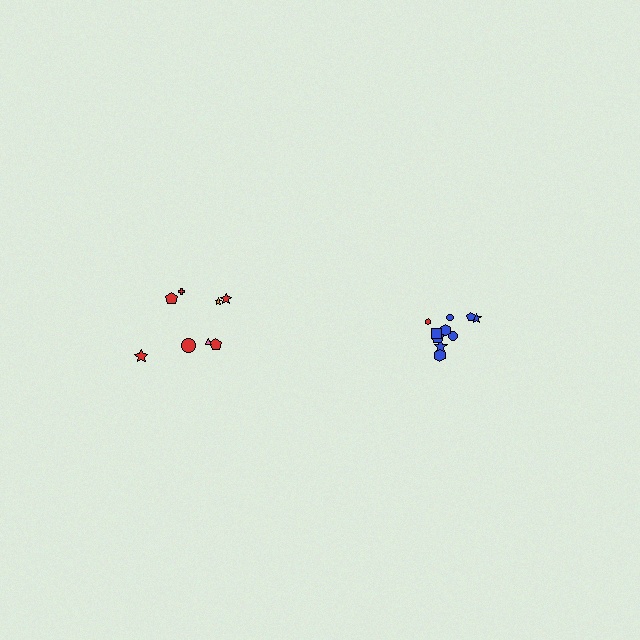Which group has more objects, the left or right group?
The right group.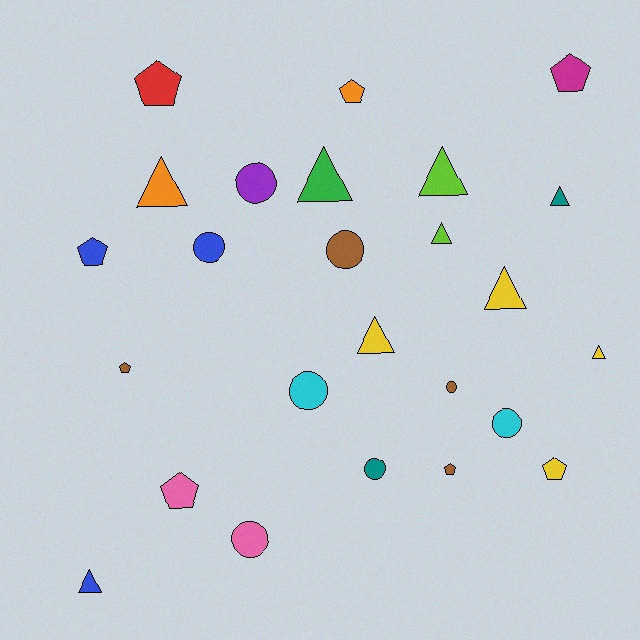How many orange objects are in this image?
There are 2 orange objects.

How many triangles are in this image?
There are 9 triangles.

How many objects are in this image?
There are 25 objects.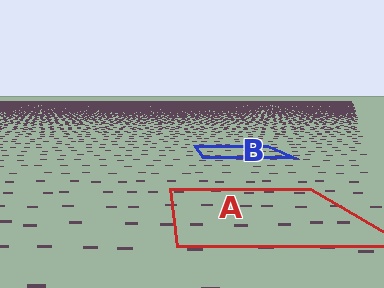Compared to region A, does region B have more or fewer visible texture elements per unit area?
Region B has more texture elements per unit area — they are packed more densely because it is farther away.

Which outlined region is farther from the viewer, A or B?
Region B is farther from the viewer — the texture elements inside it appear smaller and more densely packed.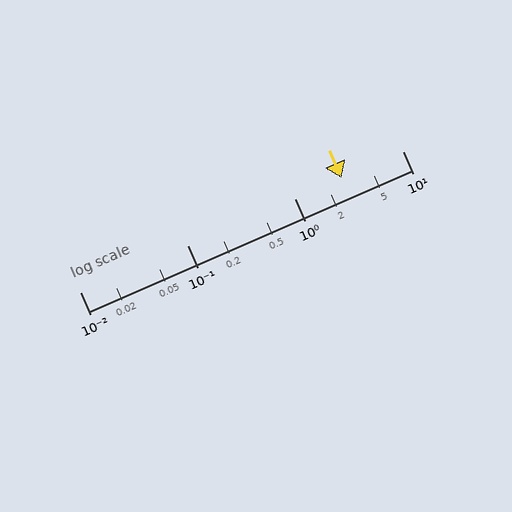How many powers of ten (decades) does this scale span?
The scale spans 3 decades, from 0.01 to 10.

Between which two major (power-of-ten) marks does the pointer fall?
The pointer is between 1 and 10.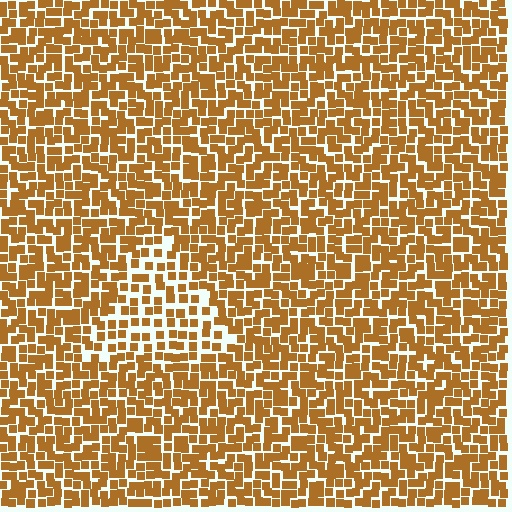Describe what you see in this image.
The image contains small brown elements arranged at two different densities. A triangle-shaped region is visible where the elements are less densely packed than the surrounding area.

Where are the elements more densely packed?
The elements are more densely packed outside the triangle boundary.